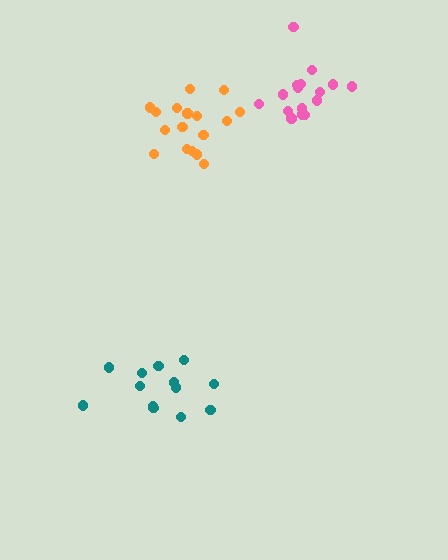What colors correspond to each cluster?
The clusters are colored: teal, pink, orange.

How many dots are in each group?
Group 1: 13 dots, Group 2: 16 dots, Group 3: 17 dots (46 total).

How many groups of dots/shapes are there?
There are 3 groups.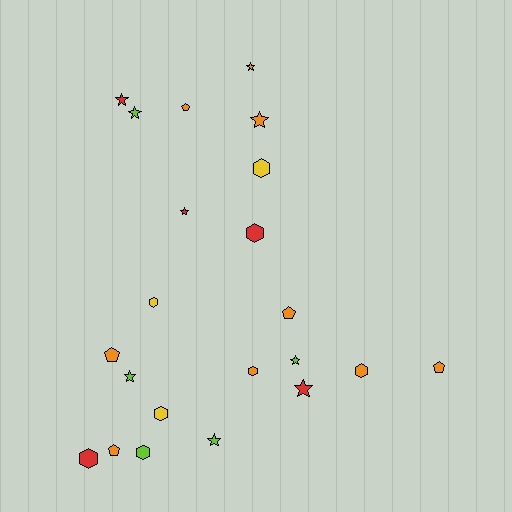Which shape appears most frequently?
Star, with 9 objects.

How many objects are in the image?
There are 22 objects.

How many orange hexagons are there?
There are 2 orange hexagons.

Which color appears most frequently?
Orange, with 9 objects.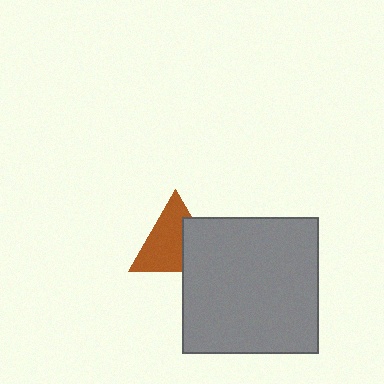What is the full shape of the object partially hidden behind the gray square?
The partially hidden object is a brown triangle.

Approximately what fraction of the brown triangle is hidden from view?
Roughly 36% of the brown triangle is hidden behind the gray square.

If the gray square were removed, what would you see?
You would see the complete brown triangle.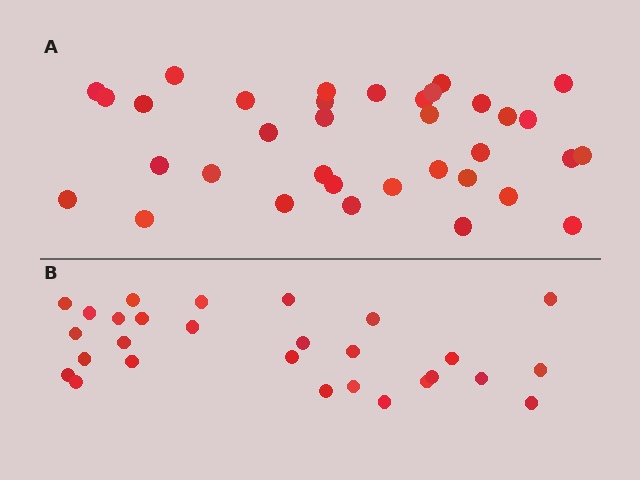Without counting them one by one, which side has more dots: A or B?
Region A (the top region) has more dots.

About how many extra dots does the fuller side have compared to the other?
Region A has roughly 8 or so more dots than region B.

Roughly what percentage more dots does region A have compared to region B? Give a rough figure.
About 25% more.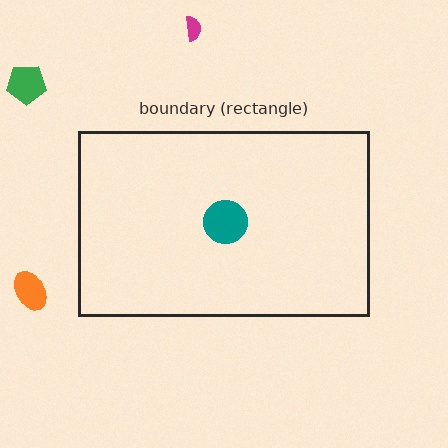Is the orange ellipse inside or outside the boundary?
Outside.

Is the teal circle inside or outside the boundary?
Inside.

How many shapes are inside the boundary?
1 inside, 3 outside.